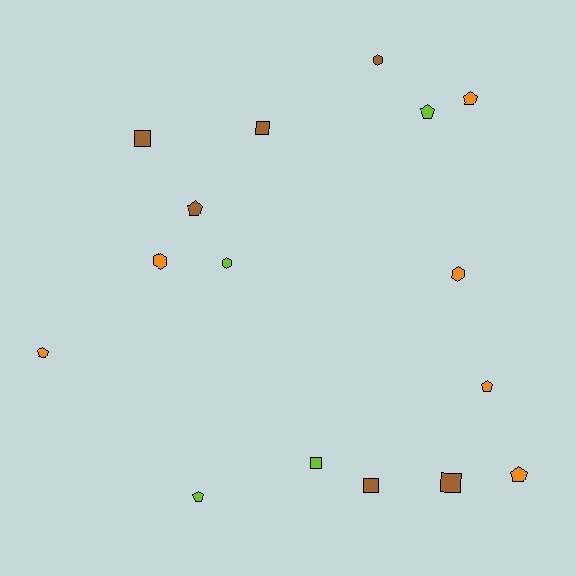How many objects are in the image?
There are 16 objects.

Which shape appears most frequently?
Pentagon, with 7 objects.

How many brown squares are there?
There are 4 brown squares.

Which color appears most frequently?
Orange, with 6 objects.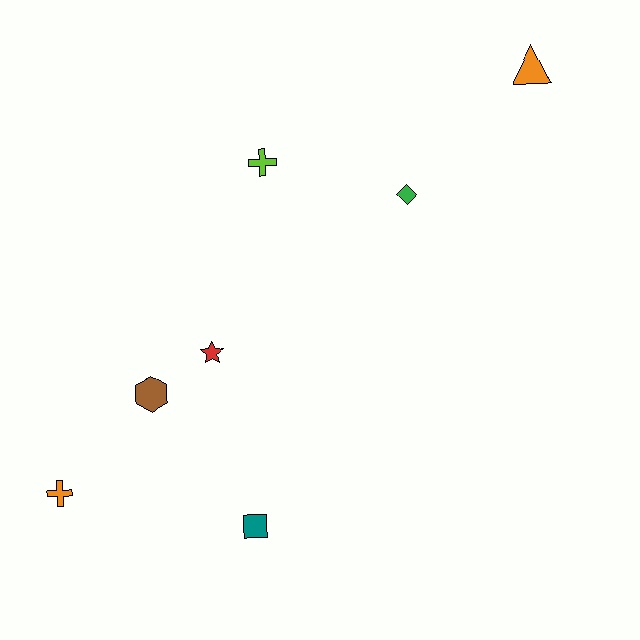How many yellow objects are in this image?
There are no yellow objects.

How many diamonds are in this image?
There is 1 diamond.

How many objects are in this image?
There are 7 objects.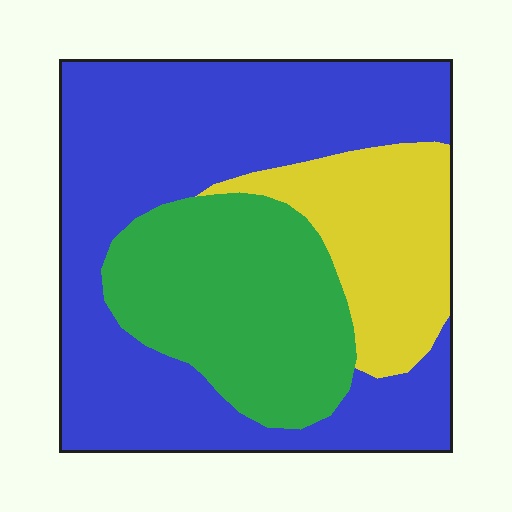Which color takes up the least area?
Yellow, at roughly 20%.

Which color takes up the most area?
Blue, at roughly 55%.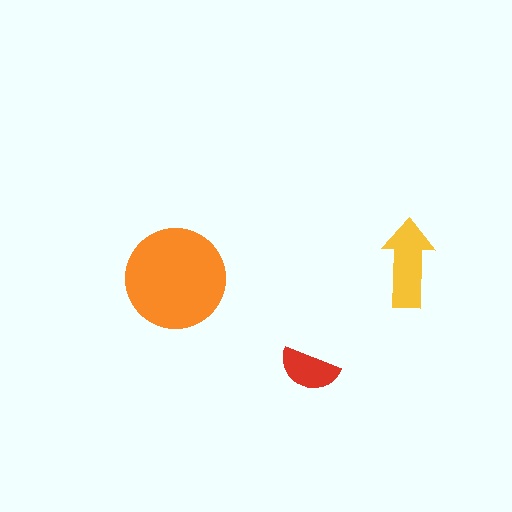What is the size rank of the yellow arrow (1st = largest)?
2nd.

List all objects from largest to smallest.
The orange circle, the yellow arrow, the red semicircle.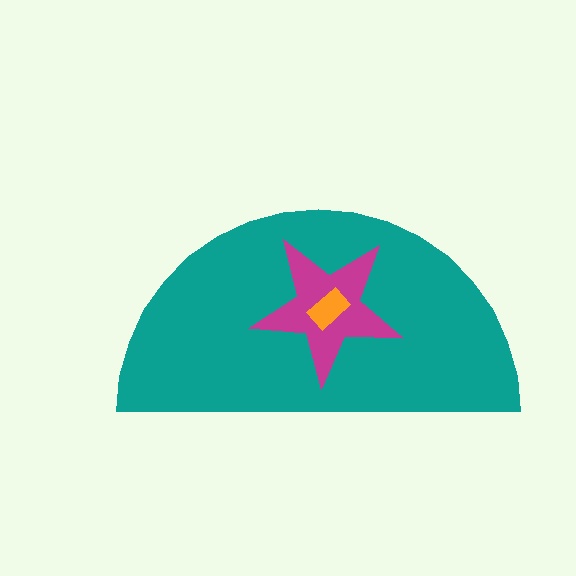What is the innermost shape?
The orange rectangle.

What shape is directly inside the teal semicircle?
The magenta star.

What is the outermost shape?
The teal semicircle.